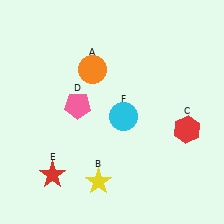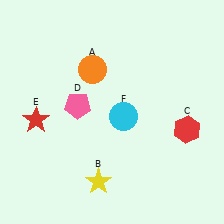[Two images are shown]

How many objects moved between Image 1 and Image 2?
1 object moved between the two images.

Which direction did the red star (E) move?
The red star (E) moved up.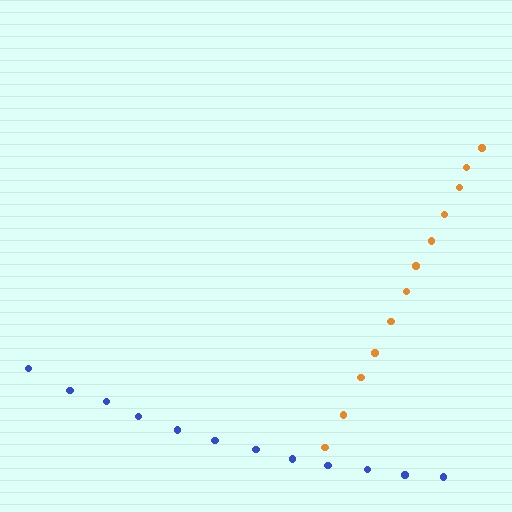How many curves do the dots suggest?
There are 2 distinct paths.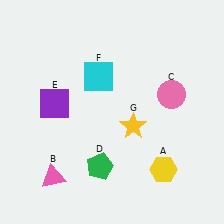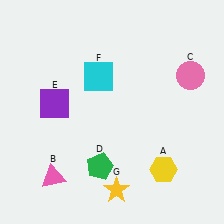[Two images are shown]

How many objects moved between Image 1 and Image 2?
2 objects moved between the two images.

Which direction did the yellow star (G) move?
The yellow star (G) moved down.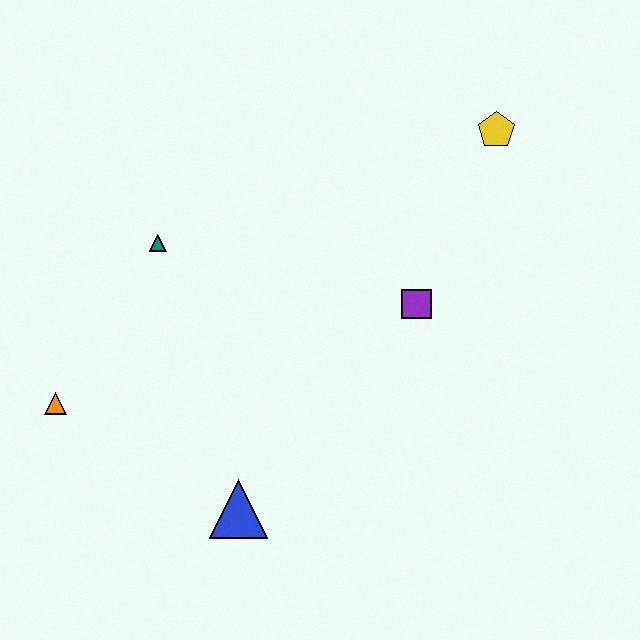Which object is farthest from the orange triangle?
The yellow pentagon is farthest from the orange triangle.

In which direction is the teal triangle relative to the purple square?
The teal triangle is to the left of the purple square.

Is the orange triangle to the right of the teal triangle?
No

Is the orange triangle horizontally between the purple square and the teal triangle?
No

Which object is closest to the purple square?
The yellow pentagon is closest to the purple square.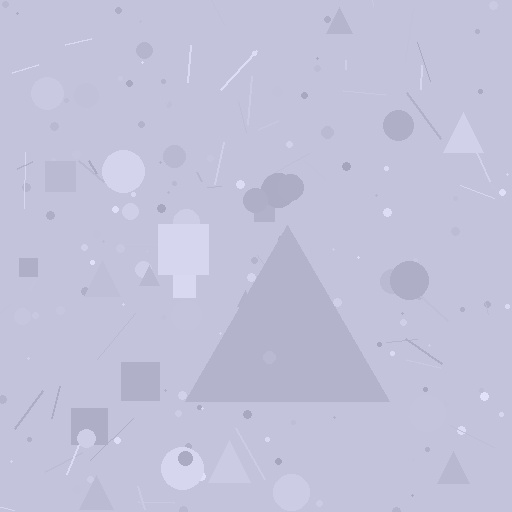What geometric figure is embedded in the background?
A triangle is embedded in the background.